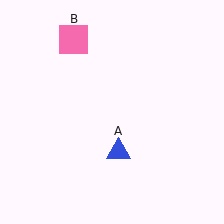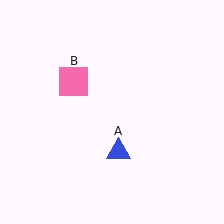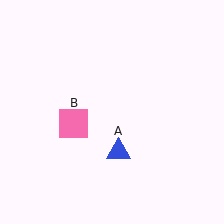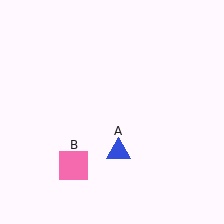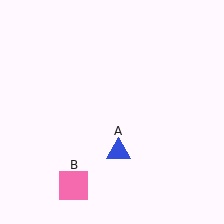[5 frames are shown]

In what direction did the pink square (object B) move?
The pink square (object B) moved down.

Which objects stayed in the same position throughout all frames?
Blue triangle (object A) remained stationary.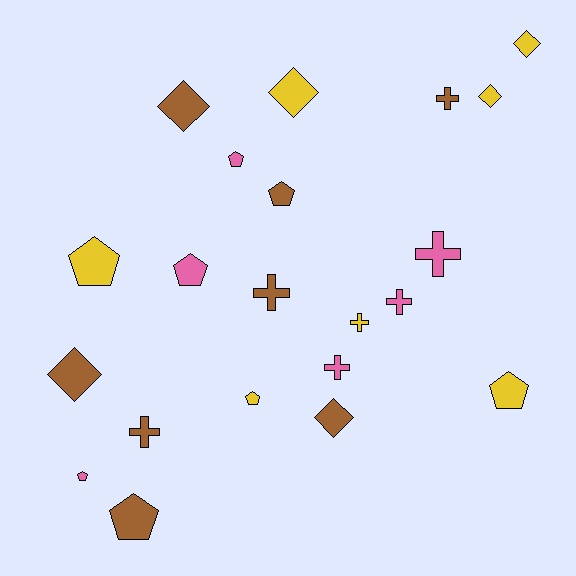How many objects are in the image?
There are 21 objects.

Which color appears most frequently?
Brown, with 8 objects.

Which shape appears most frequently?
Pentagon, with 8 objects.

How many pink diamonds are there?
There are no pink diamonds.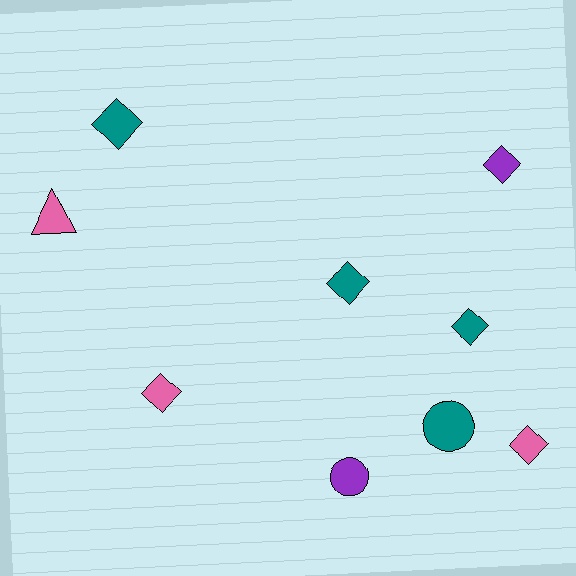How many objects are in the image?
There are 9 objects.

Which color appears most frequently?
Teal, with 4 objects.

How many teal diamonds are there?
There are 3 teal diamonds.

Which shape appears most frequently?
Diamond, with 6 objects.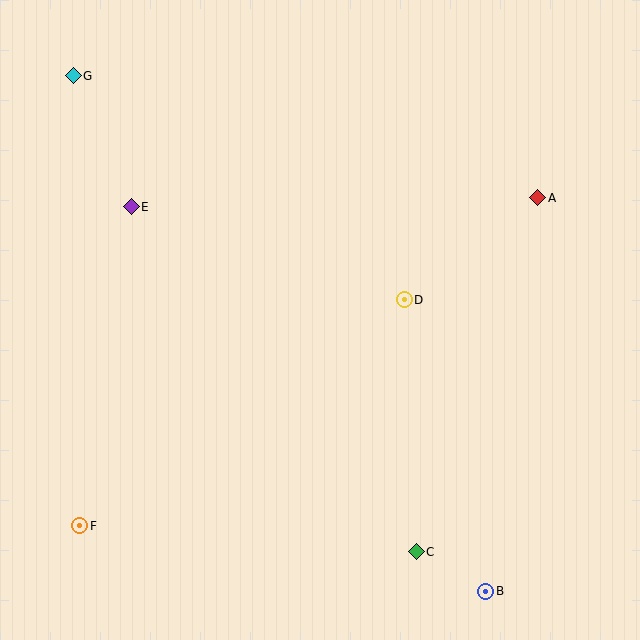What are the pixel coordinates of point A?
Point A is at (538, 198).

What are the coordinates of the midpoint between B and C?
The midpoint between B and C is at (451, 572).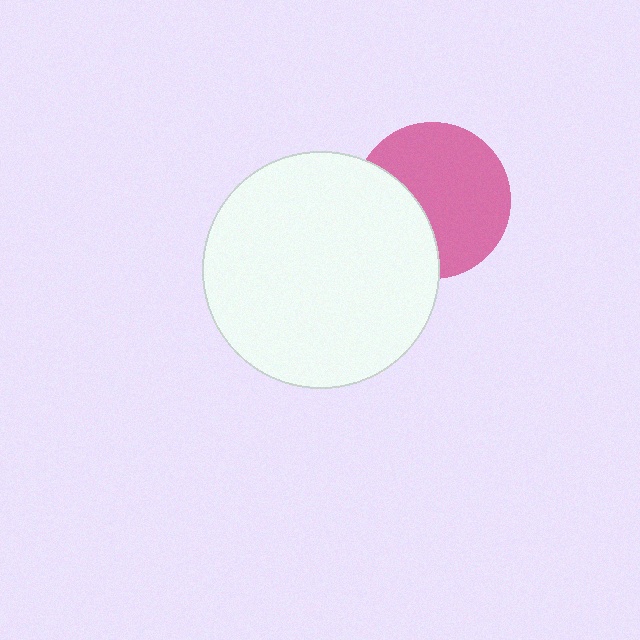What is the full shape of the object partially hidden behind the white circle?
The partially hidden object is a pink circle.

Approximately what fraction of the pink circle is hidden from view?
Roughly 34% of the pink circle is hidden behind the white circle.